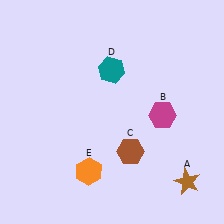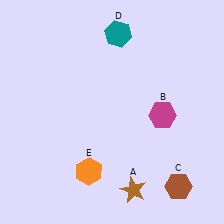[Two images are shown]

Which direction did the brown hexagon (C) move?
The brown hexagon (C) moved right.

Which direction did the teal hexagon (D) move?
The teal hexagon (D) moved up.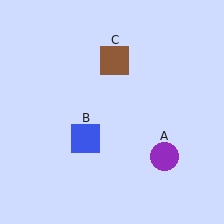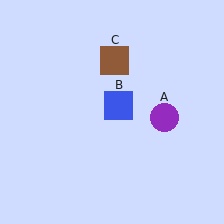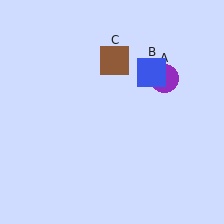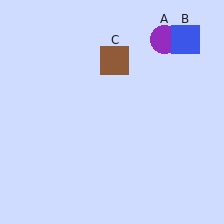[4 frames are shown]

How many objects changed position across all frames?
2 objects changed position: purple circle (object A), blue square (object B).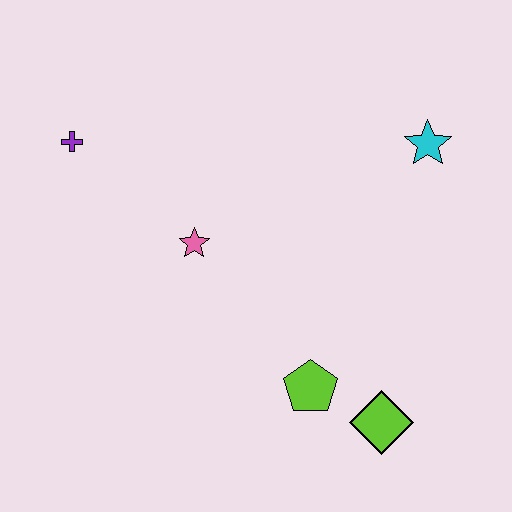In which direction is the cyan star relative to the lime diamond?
The cyan star is above the lime diamond.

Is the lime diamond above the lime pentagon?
No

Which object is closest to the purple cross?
The pink star is closest to the purple cross.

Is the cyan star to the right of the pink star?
Yes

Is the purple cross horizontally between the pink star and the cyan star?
No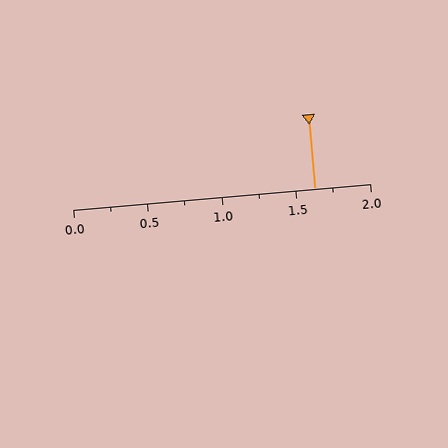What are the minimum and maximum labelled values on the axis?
The axis runs from 0.0 to 2.0.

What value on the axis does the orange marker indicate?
The marker indicates approximately 1.62.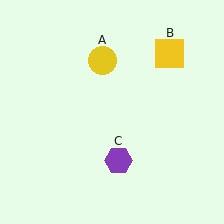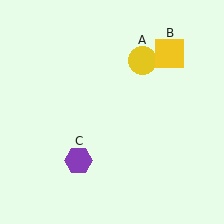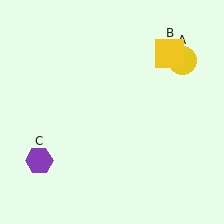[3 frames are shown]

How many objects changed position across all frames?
2 objects changed position: yellow circle (object A), purple hexagon (object C).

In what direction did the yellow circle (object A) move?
The yellow circle (object A) moved right.